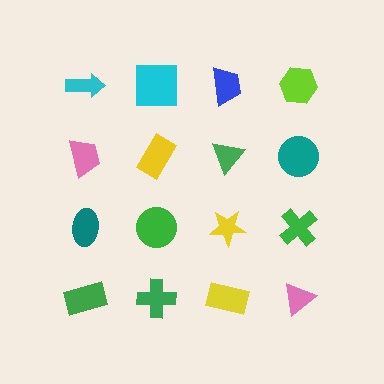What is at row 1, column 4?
A lime hexagon.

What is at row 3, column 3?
A yellow star.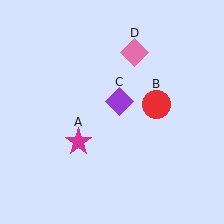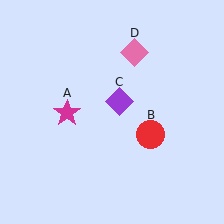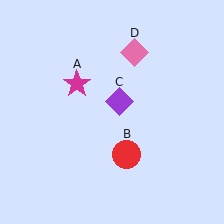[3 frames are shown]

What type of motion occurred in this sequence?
The magenta star (object A), red circle (object B) rotated clockwise around the center of the scene.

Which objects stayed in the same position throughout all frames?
Purple diamond (object C) and pink diamond (object D) remained stationary.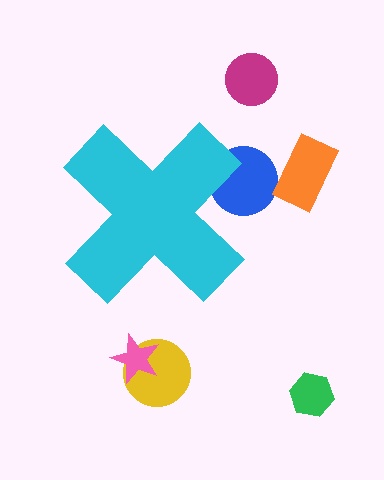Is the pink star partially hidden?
No, the pink star is fully visible.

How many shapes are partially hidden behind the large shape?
1 shape is partially hidden.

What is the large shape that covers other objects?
A cyan cross.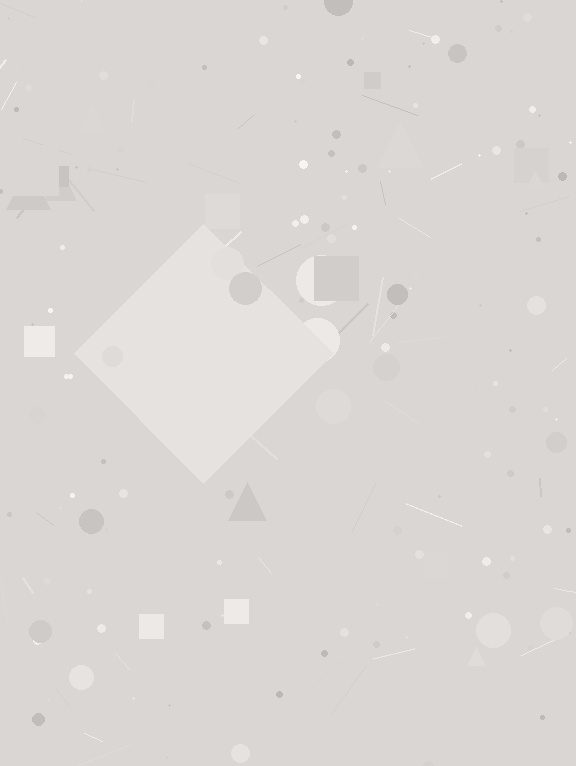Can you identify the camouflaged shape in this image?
The camouflaged shape is a diamond.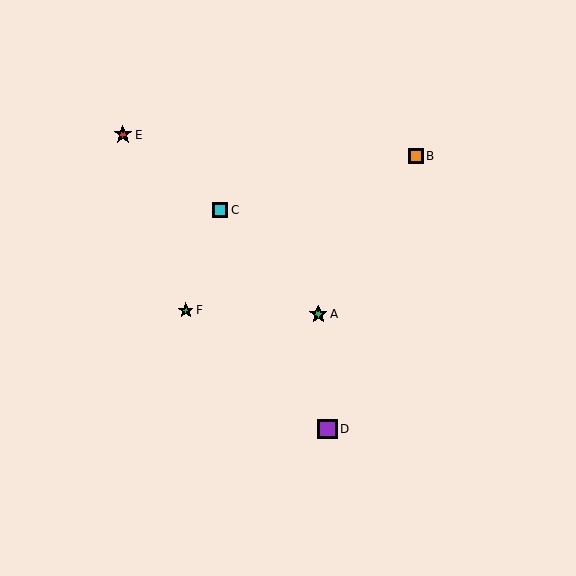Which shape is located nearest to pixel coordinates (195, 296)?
The green star (labeled F) at (186, 310) is nearest to that location.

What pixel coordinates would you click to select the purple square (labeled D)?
Click at (327, 429) to select the purple square D.